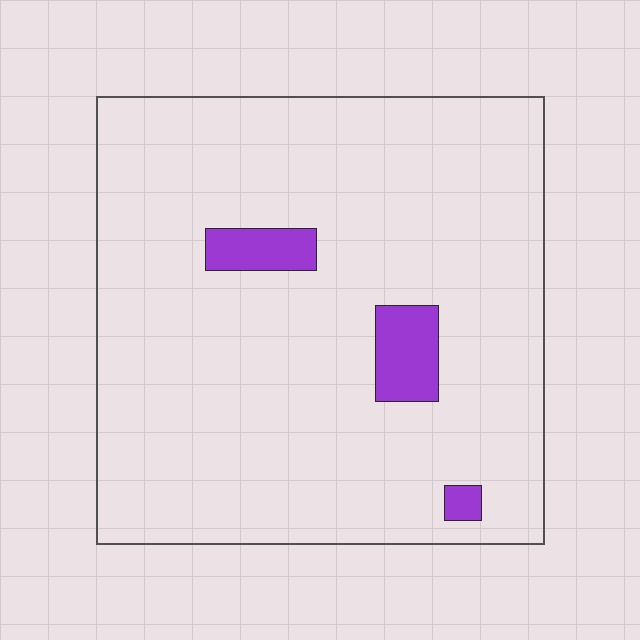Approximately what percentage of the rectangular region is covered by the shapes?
Approximately 5%.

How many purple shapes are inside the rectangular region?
3.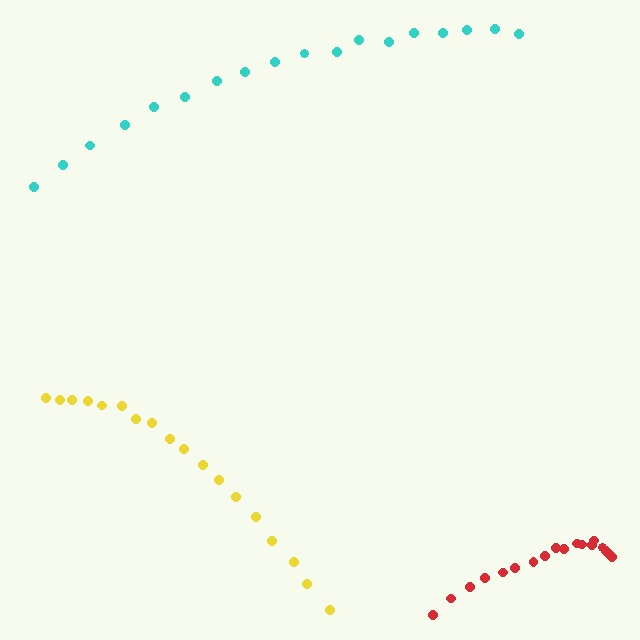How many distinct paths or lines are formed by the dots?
There are 3 distinct paths.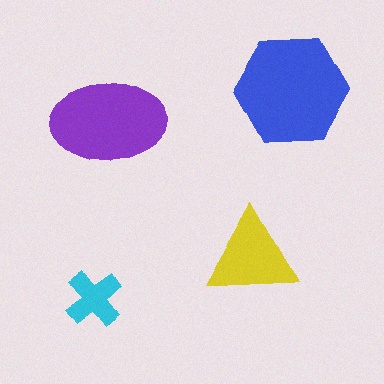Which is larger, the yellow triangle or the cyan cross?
The yellow triangle.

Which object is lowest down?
The cyan cross is bottommost.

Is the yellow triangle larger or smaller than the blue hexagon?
Smaller.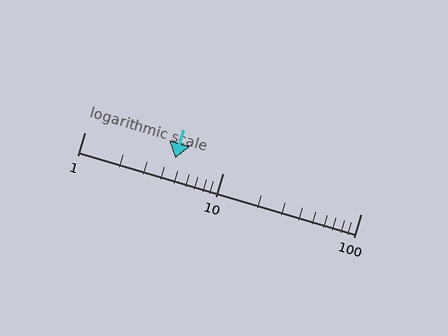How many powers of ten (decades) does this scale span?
The scale spans 2 decades, from 1 to 100.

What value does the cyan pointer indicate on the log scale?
The pointer indicates approximately 4.5.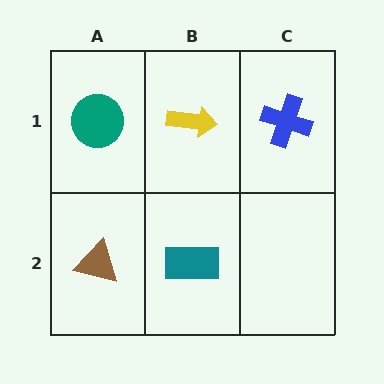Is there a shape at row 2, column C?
No, that cell is empty.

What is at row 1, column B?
A yellow arrow.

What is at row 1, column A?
A teal circle.